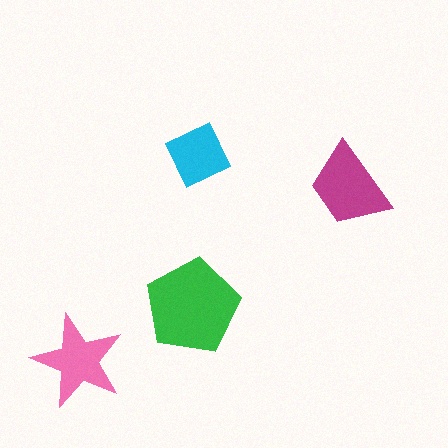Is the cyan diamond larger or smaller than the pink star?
Smaller.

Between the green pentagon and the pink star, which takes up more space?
The green pentagon.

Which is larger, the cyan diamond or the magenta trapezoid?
The magenta trapezoid.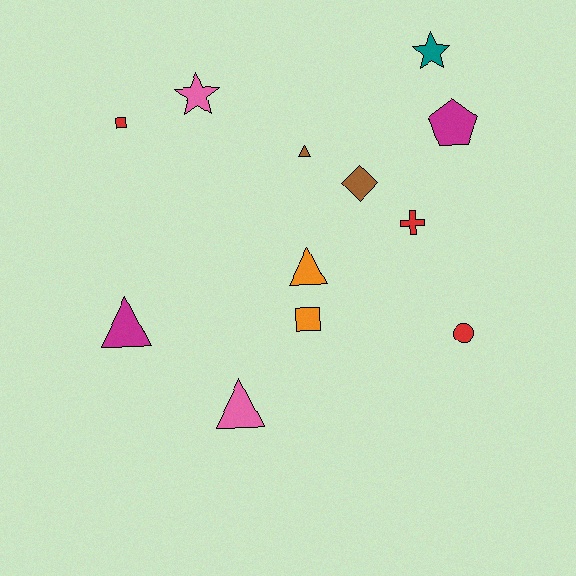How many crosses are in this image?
There is 1 cross.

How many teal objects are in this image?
There is 1 teal object.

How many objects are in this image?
There are 12 objects.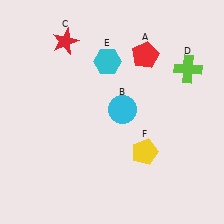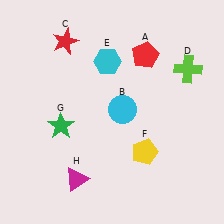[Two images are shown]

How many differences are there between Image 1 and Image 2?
There are 2 differences between the two images.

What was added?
A green star (G), a magenta triangle (H) were added in Image 2.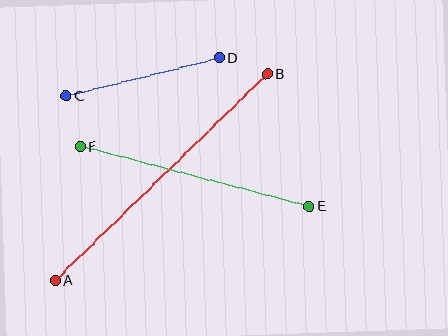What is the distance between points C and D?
The distance is approximately 158 pixels.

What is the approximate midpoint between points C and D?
The midpoint is at approximately (143, 77) pixels.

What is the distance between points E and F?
The distance is approximately 237 pixels.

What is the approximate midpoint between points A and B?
The midpoint is at approximately (161, 177) pixels.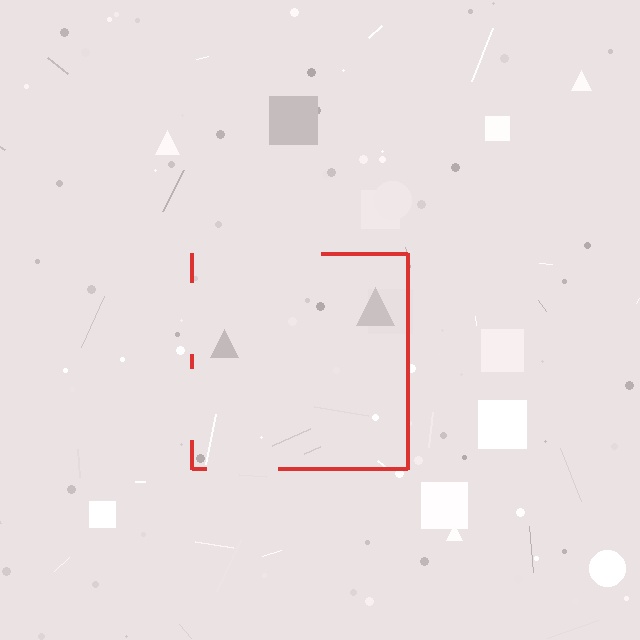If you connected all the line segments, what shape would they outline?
They would outline a square.